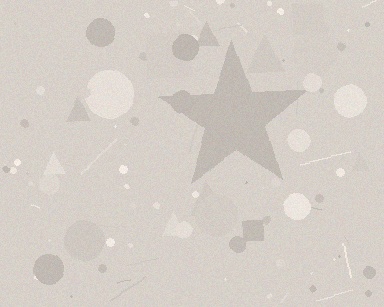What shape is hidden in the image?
A star is hidden in the image.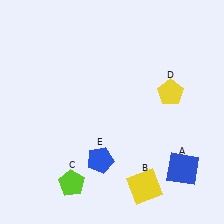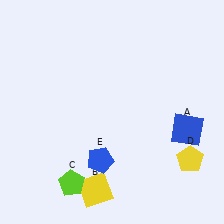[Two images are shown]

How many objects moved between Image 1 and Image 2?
3 objects moved between the two images.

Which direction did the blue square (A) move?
The blue square (A) moved up.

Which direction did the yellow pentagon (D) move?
The yellow pentagon (D) moved down.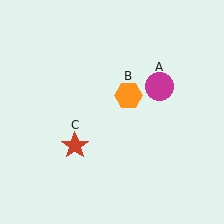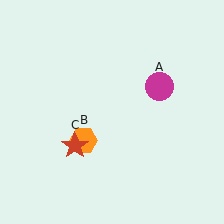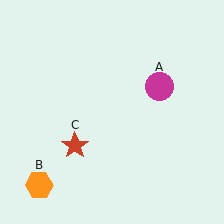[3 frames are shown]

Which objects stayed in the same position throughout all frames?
Magenta circle (object A) and red star (object C) remained stationary.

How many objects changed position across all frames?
1 object changed position: orange hexagon (object B).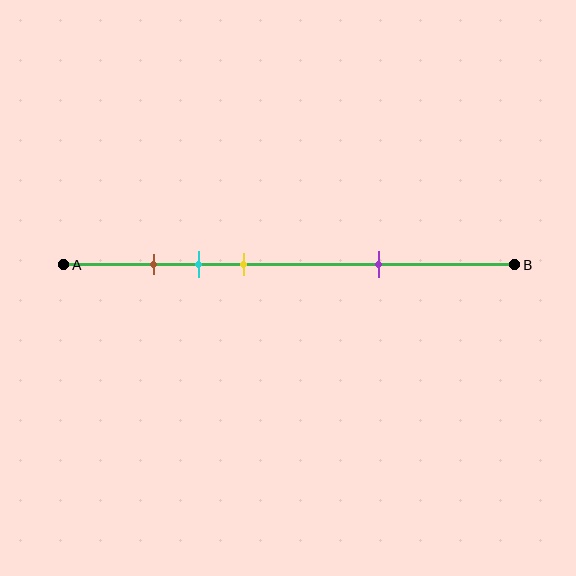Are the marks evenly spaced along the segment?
No, the marks are not evenly spaced.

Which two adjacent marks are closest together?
The brown and cyan marks are the closest adjacent pair.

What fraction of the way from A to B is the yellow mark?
The yellow mark is approximately 40% (0.4) of the way from A to B.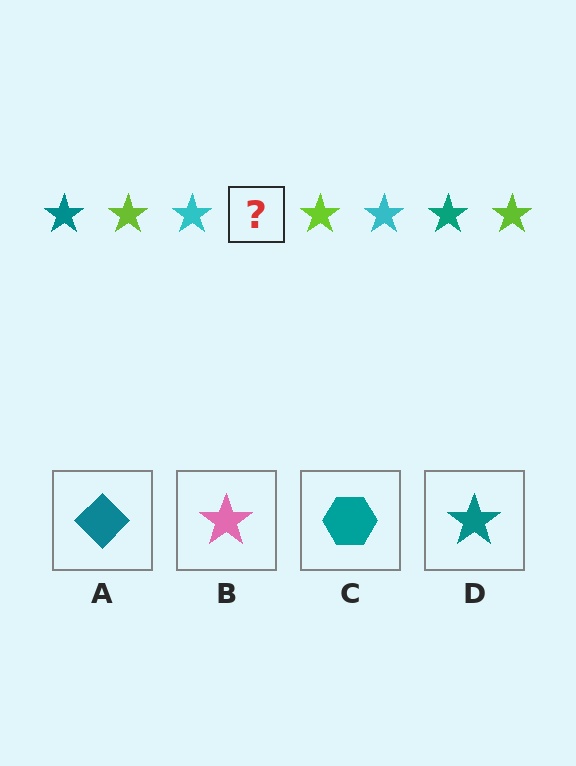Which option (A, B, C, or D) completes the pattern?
D.